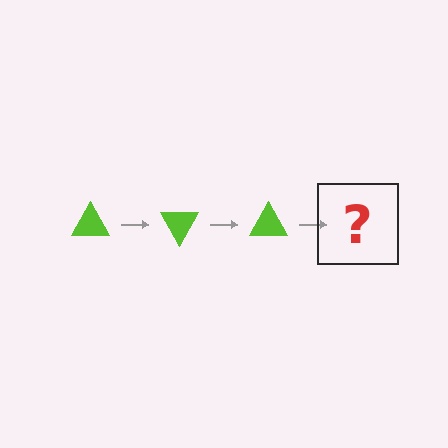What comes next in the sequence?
The next element should be a lime triangle rotated 180 degrees.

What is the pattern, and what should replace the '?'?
The pattern is that the triangle rotates 60 degrees each step. The '?' should be a lime triangle rotated 180 degrees.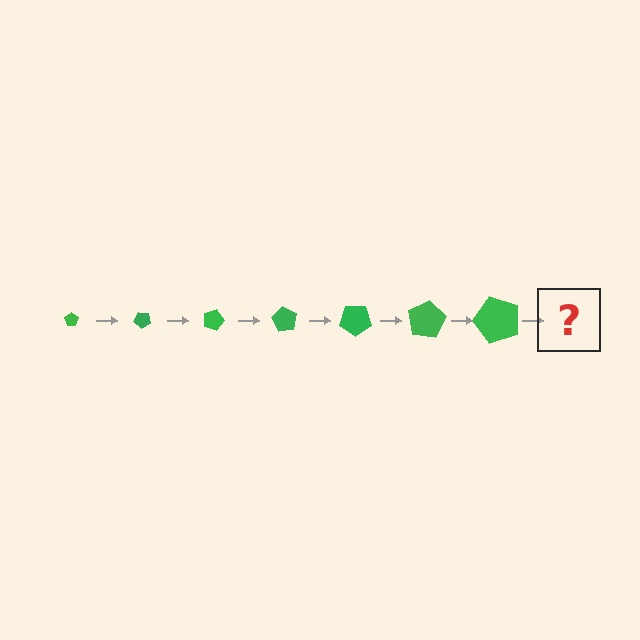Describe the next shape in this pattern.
It should be a pentagon, larger than the previous one and rotated 315 degrees from the start.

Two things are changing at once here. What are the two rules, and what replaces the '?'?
The two rules are that the pentagon grows larger each step and it rotates 45 degrees each step. The '?' should be a pentagon, larger than the previous one and rotated 315 degrees from the start.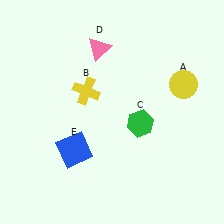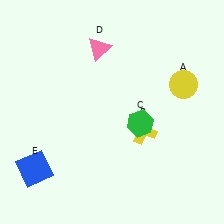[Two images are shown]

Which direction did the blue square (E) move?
The blue square (E) moved left.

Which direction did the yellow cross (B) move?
The yellow cross (B) moved right.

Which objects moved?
The objects that moved are: the yellow cross (B), the blue square (E).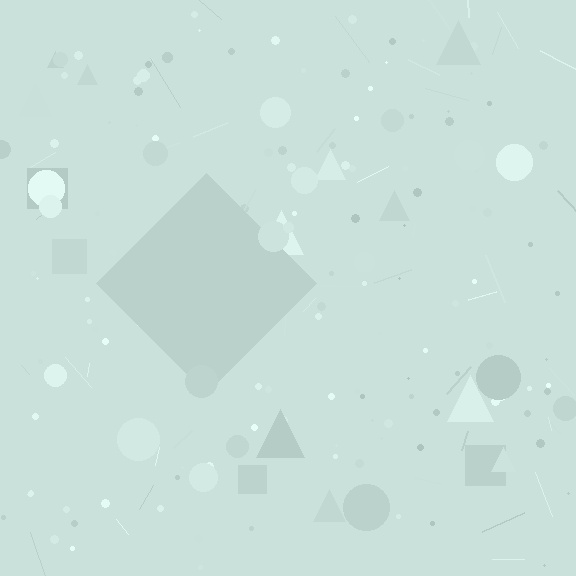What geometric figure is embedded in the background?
A diamond is embedded in the background.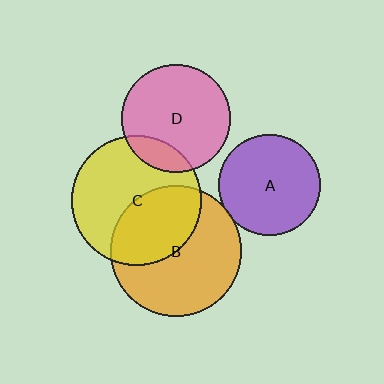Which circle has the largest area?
Circle B (orange).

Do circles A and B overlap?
Yes.